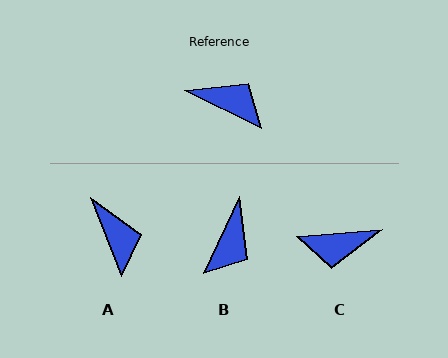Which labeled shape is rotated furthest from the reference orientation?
C, about 149 degrees away.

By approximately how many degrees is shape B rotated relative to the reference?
Approximately 89 degrees clockwise.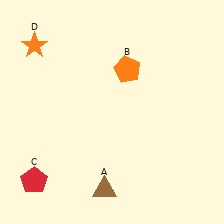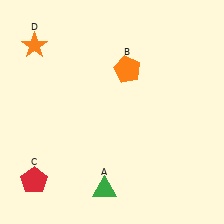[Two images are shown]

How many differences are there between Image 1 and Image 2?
There is 1 difference between the two images.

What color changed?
The triangle (A) changed from brown in Image 1 to green in Image 2.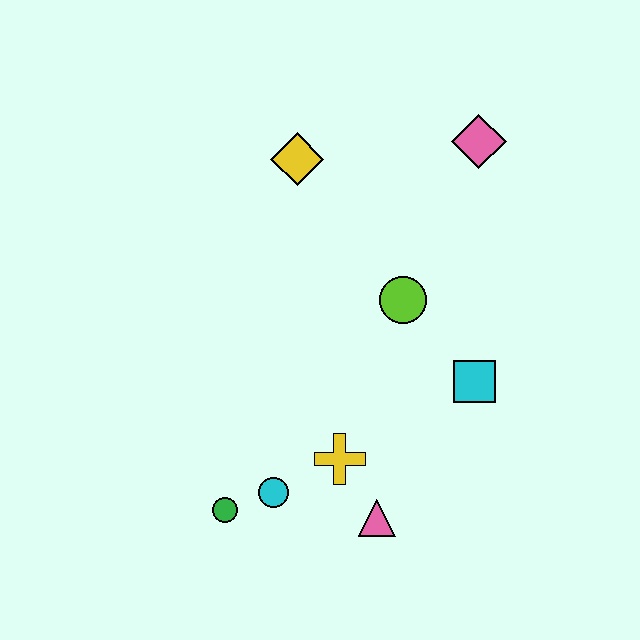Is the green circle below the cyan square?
Yes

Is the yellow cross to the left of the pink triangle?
Yes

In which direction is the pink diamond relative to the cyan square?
The pink diamond is above the cyan square.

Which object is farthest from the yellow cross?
The pink diamond is farthest from the yellow cross.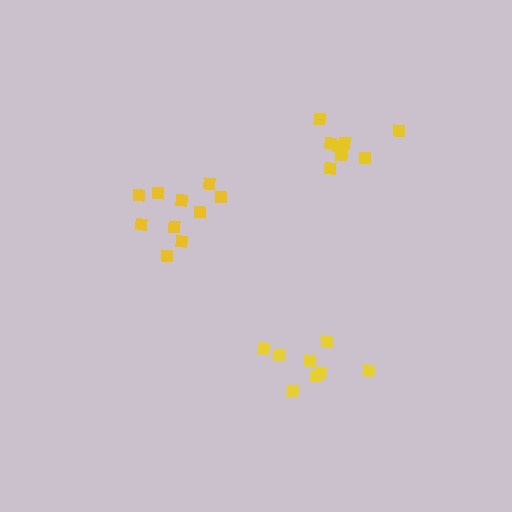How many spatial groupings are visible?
There are 3 spatial groupings.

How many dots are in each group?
Group 1: 8 dots, Group 2: 10 dots, Group 3: 9 dots (27 total).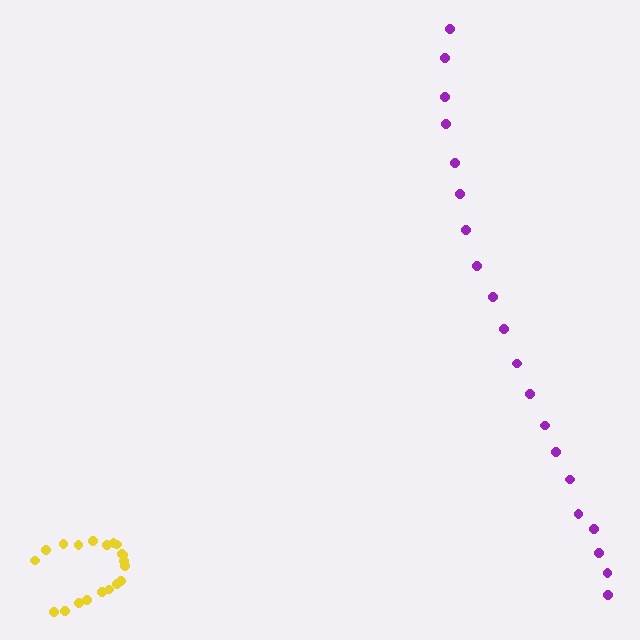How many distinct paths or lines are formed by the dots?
There are 2 distinct paths.